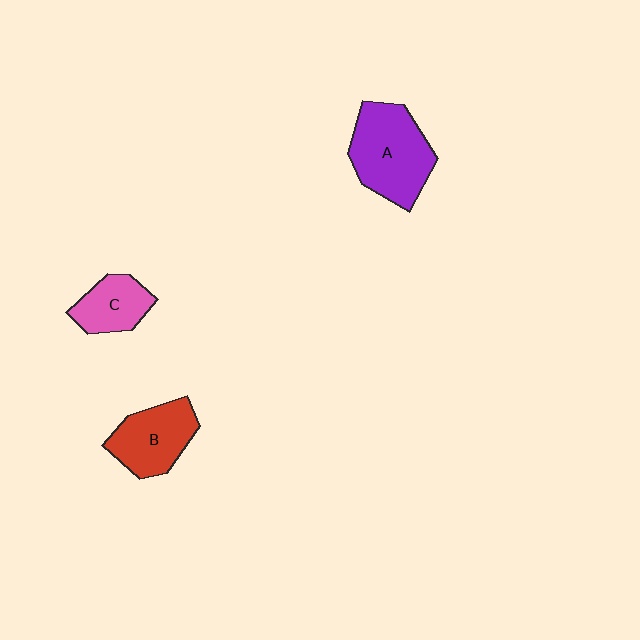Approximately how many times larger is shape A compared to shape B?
Approximately 1.3 times.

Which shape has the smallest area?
Shape C (pink).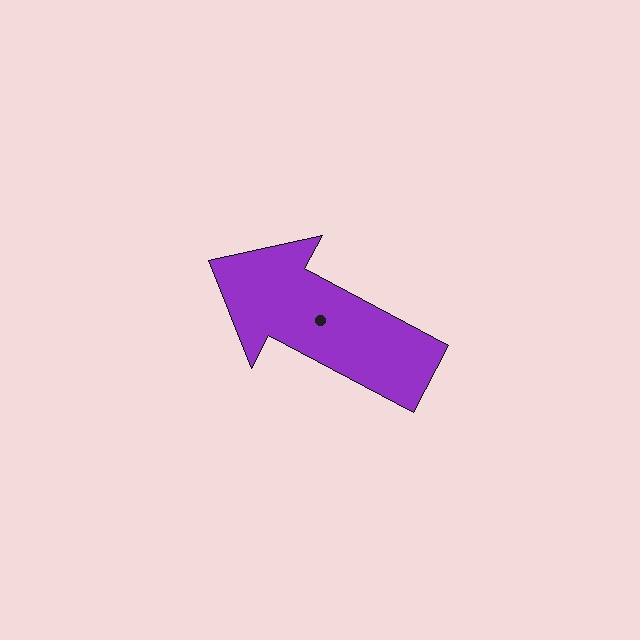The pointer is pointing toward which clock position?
Roughly 10 o'clock.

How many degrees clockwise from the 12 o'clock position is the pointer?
Approximately 298 degrees.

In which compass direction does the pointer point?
Northwest.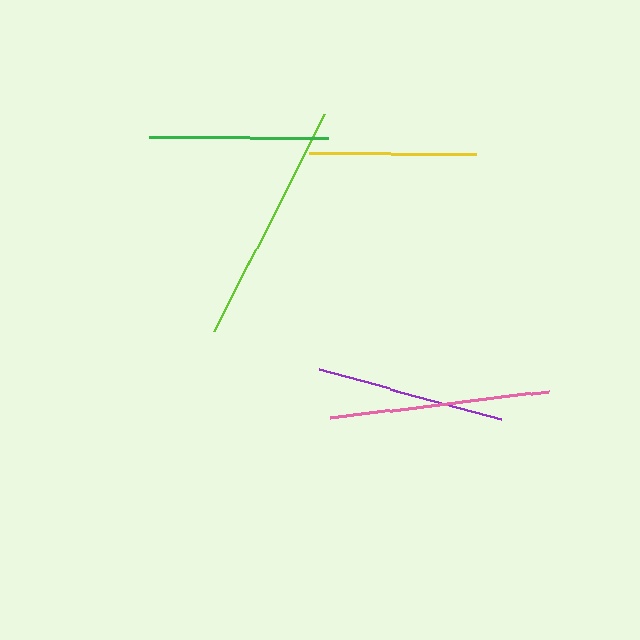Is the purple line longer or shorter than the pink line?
The pink line is longer than the purple line.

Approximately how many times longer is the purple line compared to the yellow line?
The purple line is approximately 1.1 times the length of the yellow line.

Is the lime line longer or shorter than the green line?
The lime line is longer than the green line.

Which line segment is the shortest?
The yellow line is the shortest at approximately 168 pixels.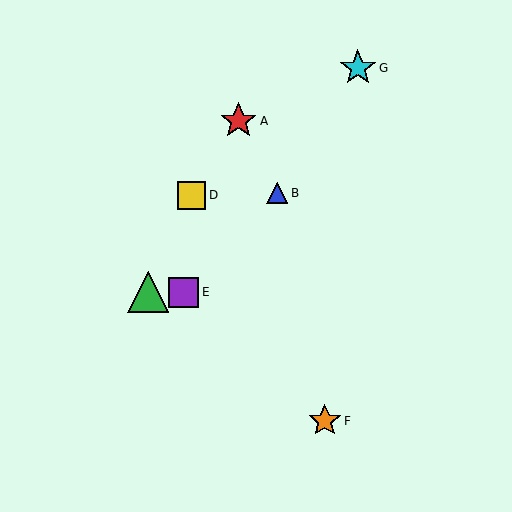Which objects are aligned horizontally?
Objects C, E are aligned horizontally.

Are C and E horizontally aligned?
Yes, both are at y≈292.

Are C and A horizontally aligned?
No, C is at y≈292 and A is at y≈121.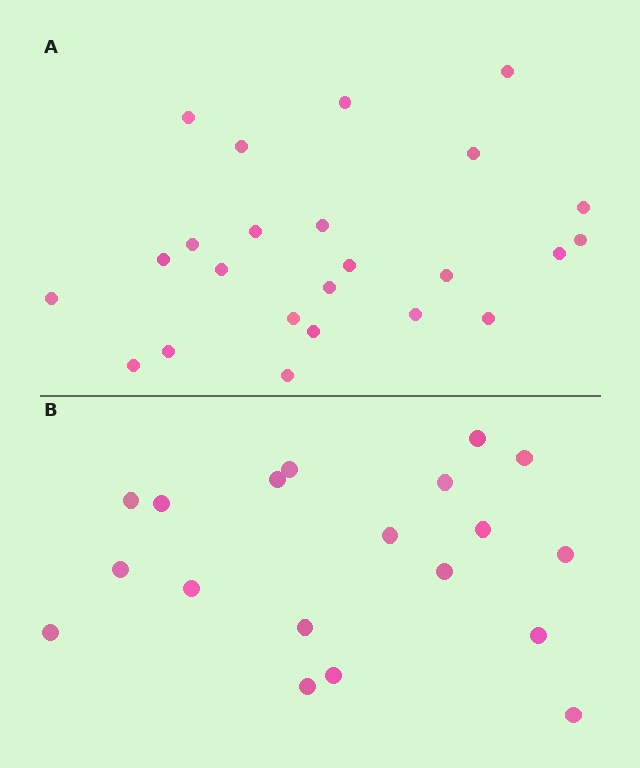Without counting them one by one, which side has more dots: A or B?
Region A (the top region) has more dots.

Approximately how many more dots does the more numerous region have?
Region A has about 5 more dots than region B.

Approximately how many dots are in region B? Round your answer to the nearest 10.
About 20 dots. (The exact count is 19, which rounds to 20.)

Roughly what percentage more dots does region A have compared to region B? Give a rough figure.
About 25% more.